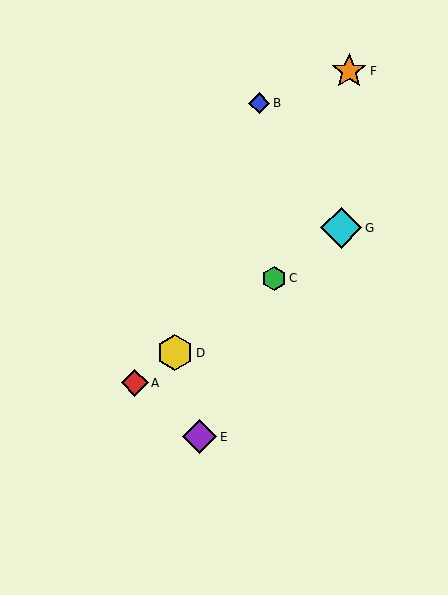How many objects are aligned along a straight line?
4 objects (A, C, D, G) are aligned along a straight line.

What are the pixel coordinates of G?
Object G is at (341, 228).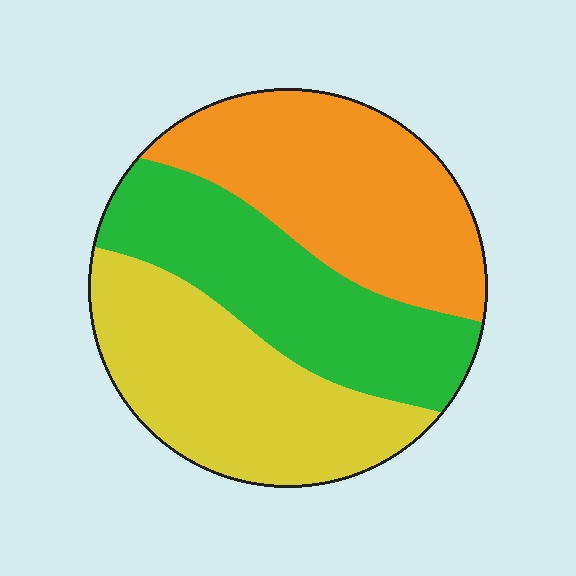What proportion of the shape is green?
Green takes up about one third (1/3) of the shape.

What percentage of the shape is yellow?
Yellow takes up between a third and a half of the shape.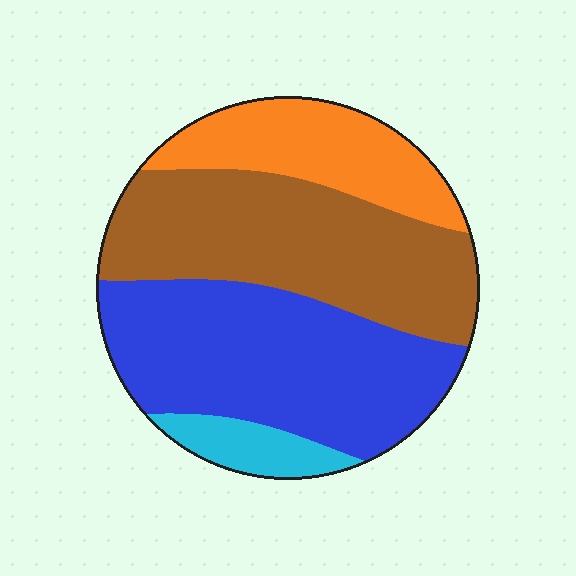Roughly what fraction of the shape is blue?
Blue covers 38% of the shape.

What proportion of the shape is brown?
Brown covers roughly 35% of the shape.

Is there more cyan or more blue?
Blue.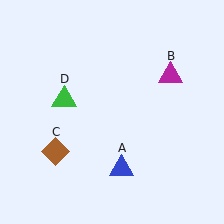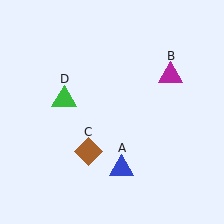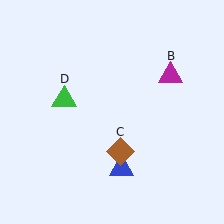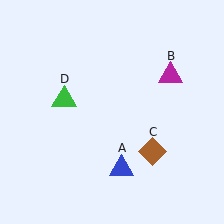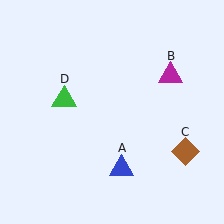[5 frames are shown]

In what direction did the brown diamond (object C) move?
The brown diamond (object C) moved right.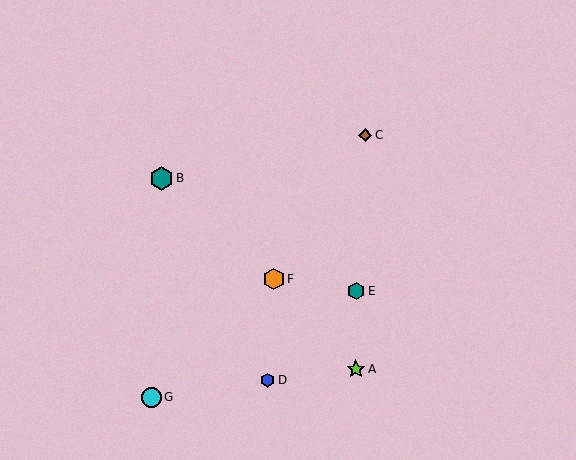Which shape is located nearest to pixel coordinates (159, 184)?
The teal hexagon (labeled B) at (161, 178) is nearest to that location.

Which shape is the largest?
The teal hexagon (labeled B) is the largest.